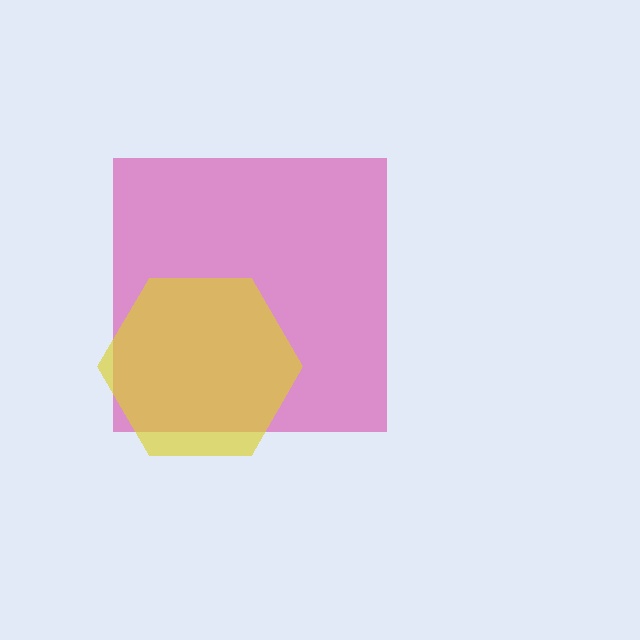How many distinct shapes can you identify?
There are 2 distinct shapes: a pink square, a yellow hexagon.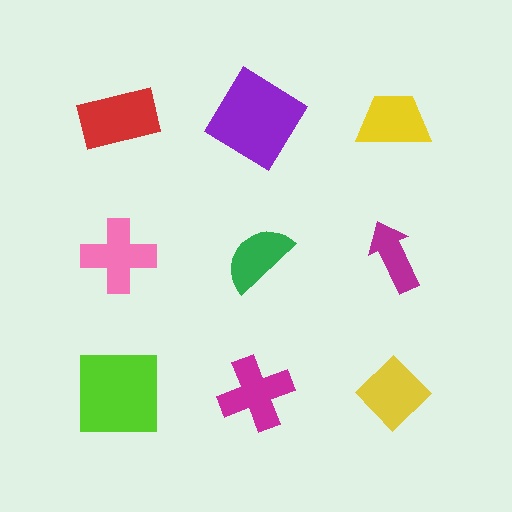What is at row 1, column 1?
A red rectangle.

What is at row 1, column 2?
A purple diamond.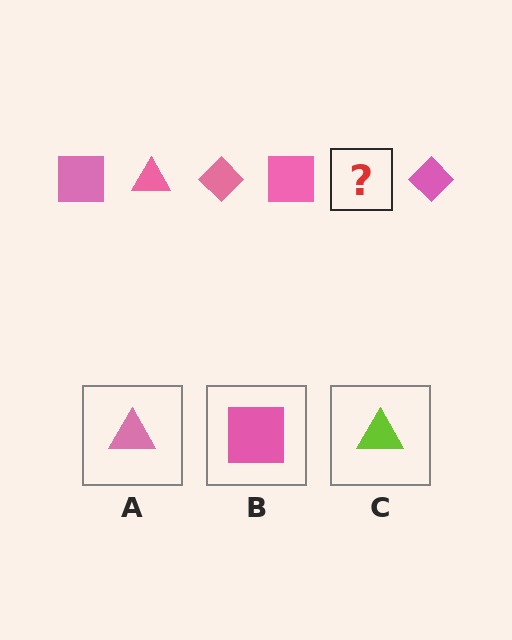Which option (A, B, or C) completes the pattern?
A.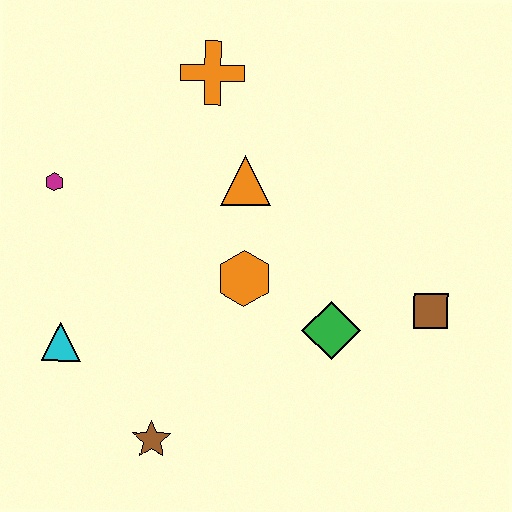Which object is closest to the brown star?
The cyan triangle is closest to the brown star.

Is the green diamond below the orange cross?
Yes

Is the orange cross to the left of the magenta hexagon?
No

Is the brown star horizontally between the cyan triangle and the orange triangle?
Yes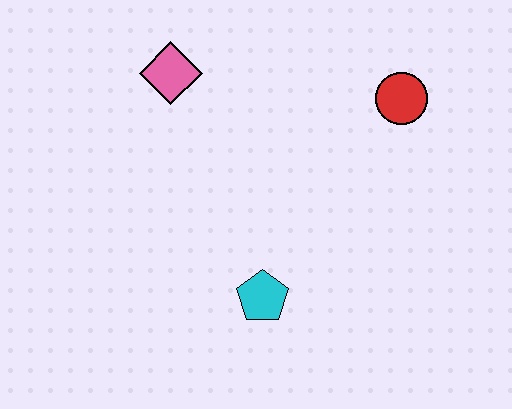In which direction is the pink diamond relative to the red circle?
The pink diamond is to the left of the red circle.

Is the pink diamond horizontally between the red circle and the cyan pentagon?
No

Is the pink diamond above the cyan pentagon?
Yes